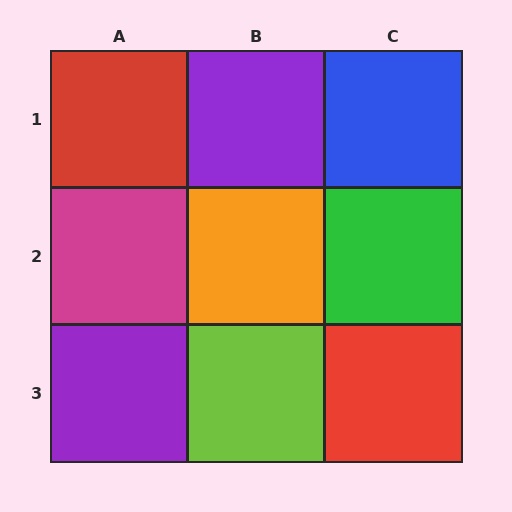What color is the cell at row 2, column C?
Green.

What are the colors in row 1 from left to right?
Red, purple, blue.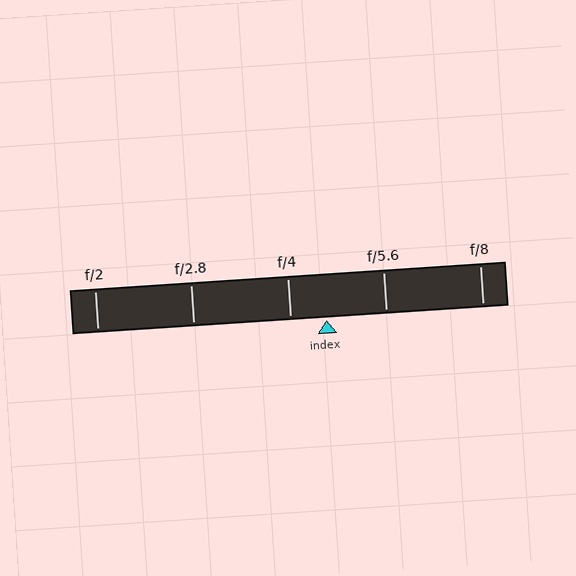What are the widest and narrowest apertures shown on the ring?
The widest aperture shown is f/2 and the narrowest is f/8.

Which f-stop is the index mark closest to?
The index mark is closest to f/4.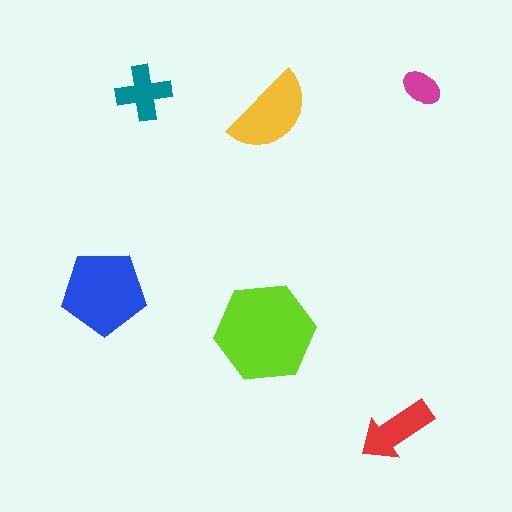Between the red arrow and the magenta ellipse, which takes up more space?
The red arrow.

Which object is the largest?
The lime hexagon.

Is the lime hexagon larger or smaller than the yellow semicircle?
Larger.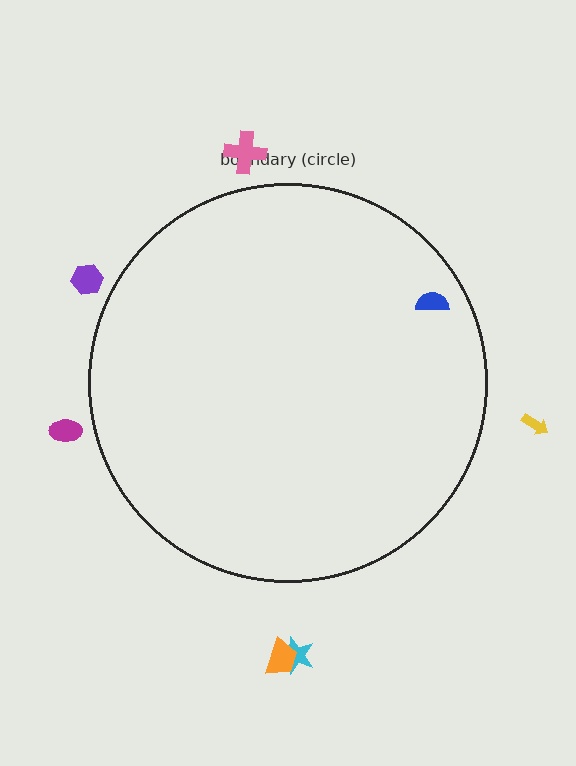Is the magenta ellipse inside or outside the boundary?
Outside.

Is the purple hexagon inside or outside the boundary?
Outside.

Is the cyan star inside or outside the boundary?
Outside.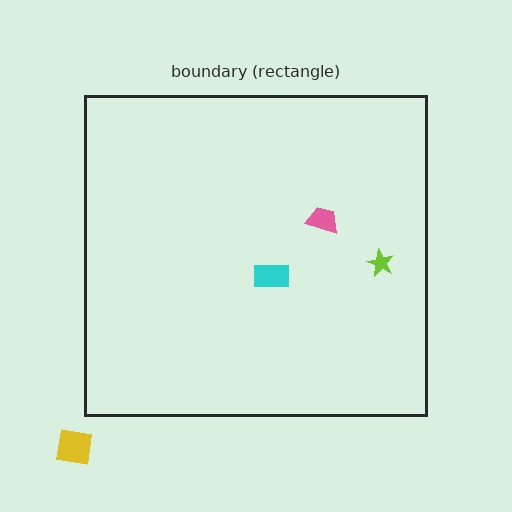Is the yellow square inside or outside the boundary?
Outside.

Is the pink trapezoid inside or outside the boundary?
Inside.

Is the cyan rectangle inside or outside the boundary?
Inside.